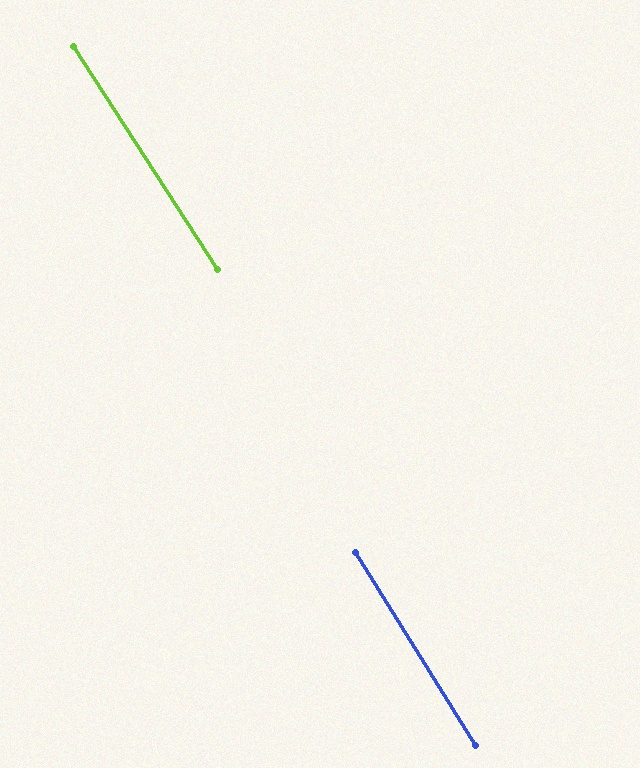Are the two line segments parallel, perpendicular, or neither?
Parallel — their directions differ by only 0.6°.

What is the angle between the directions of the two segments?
Approximately 1 degree.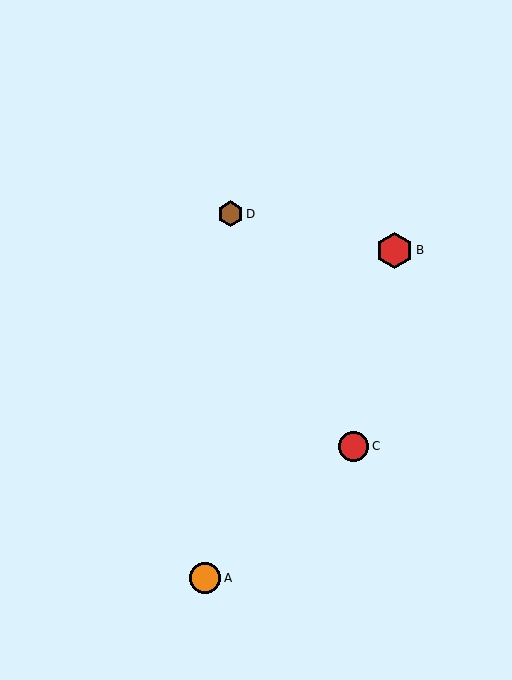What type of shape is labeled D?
Shape D is a brown hexagon.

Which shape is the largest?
The red hexagon (labeled B) is the largest.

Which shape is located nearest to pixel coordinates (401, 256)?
The red hexagon (labeled B) at (395, 250) is nearest to that location.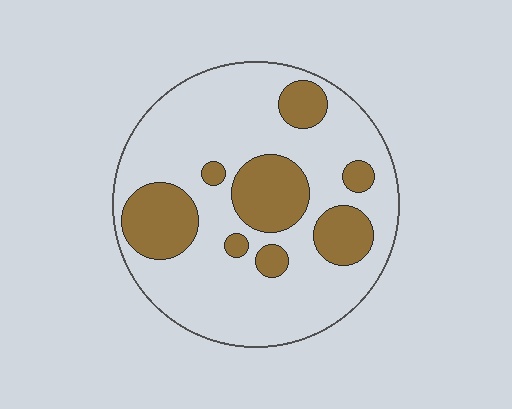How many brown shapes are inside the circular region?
8.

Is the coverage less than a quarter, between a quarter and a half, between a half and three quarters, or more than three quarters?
Between a quarter and a half.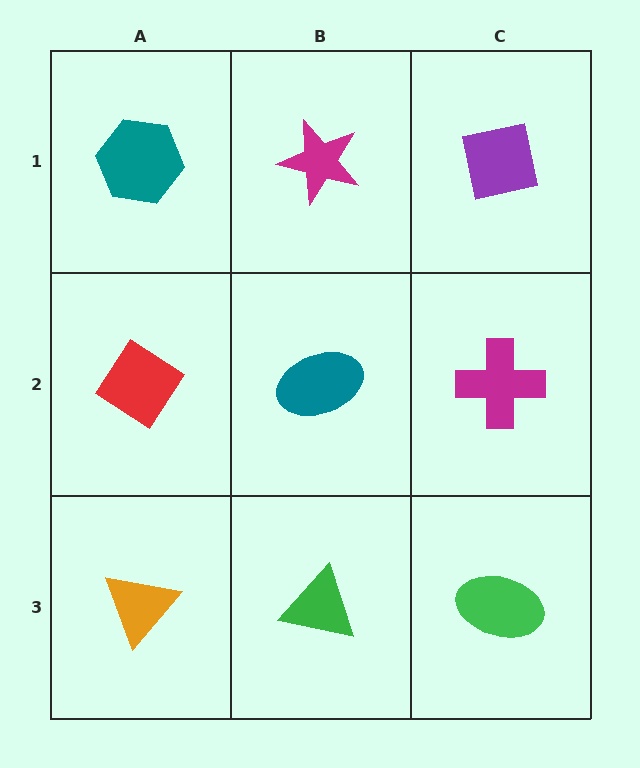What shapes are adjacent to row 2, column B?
A magenta star (row 1, column B), a green triangle (row 3, column B), a red diamond (row 2, column A), a magenta cross (row 2, column C).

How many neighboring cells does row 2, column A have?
3.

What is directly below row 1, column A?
A red diamond.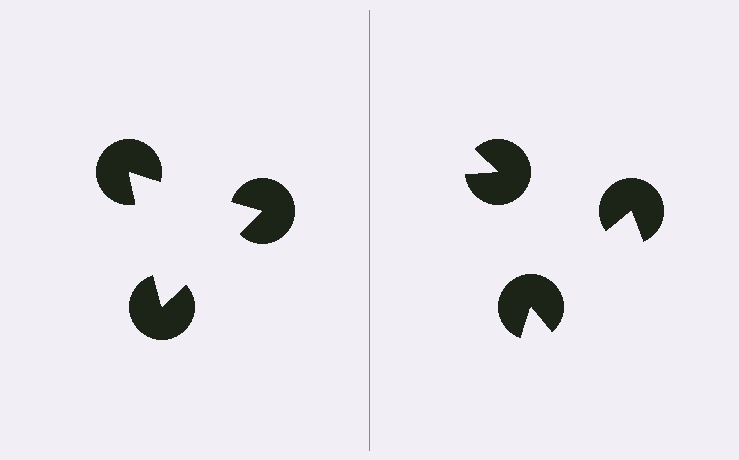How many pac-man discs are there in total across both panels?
6 — 3 on each side.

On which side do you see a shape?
An illusory triangle appears on the left side. On the right side the wedge cuts are rotated, so no coherent shape forms.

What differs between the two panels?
The pac-man discs are positioned identically on both sides; only the wedge orientations differ. On the left they align to a triangle; on the right they are misaligned.